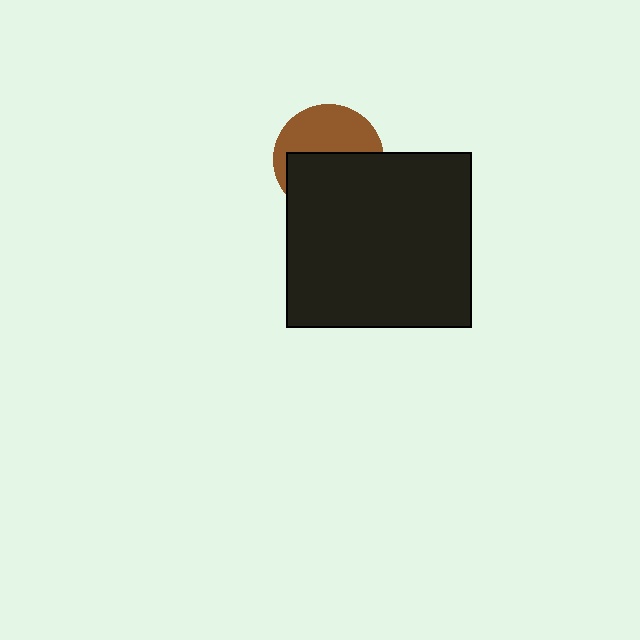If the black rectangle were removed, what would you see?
You would see the complete brown circle.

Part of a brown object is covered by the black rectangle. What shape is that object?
It is a circle.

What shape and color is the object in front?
The object in front is a black rectangle.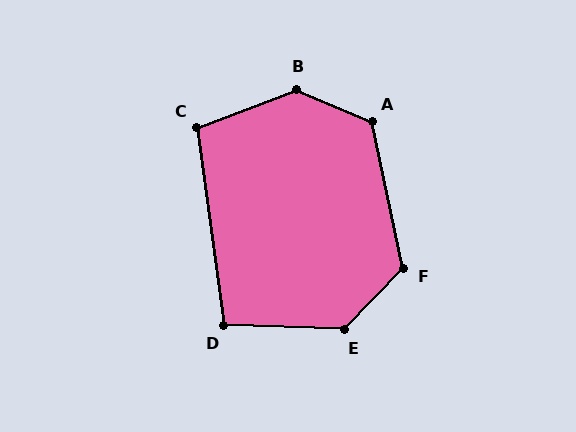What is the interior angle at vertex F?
Approximately 124 degrees (obtuse).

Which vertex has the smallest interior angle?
D, at approximately 100 degrees.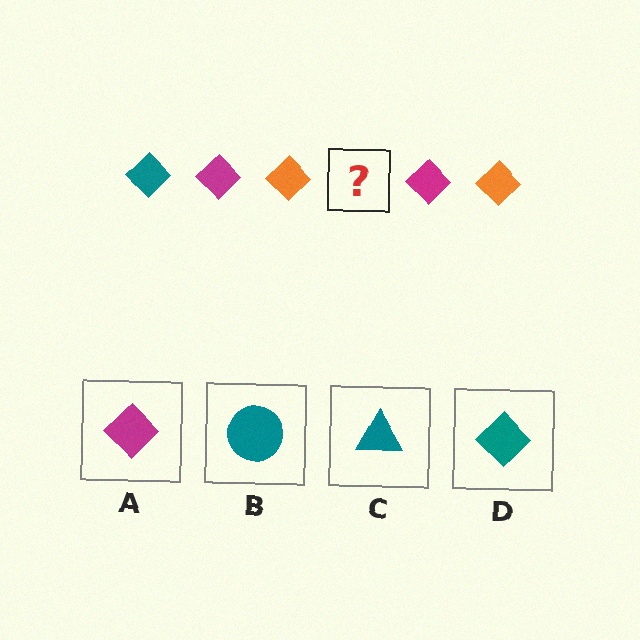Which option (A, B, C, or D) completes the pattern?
D.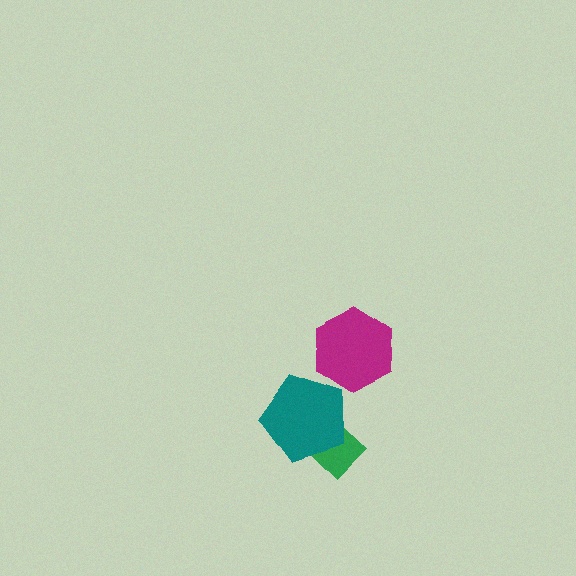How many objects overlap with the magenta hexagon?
0 objects overlap with the magenta hexagon.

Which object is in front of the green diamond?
The teal pentagon is in front of the green diamond.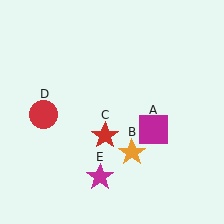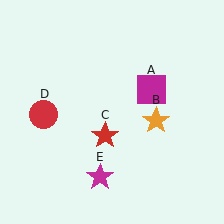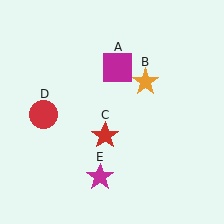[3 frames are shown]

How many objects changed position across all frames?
2 objects changed position: magenta square (object A), orange star (object B).